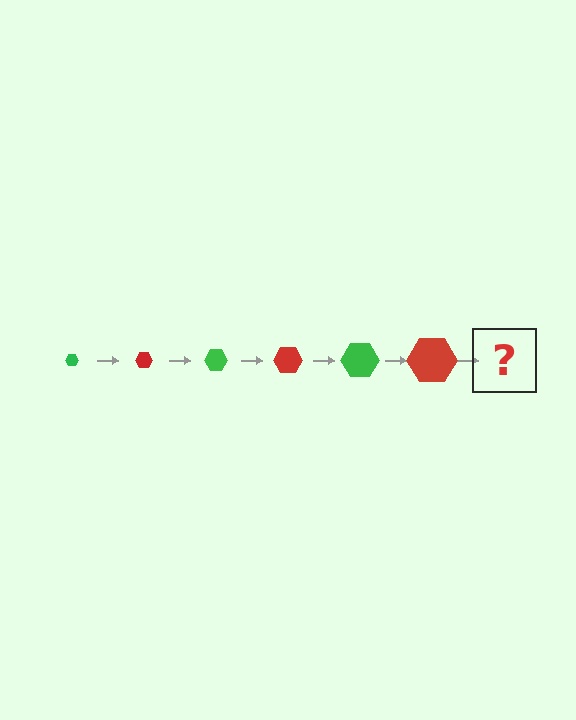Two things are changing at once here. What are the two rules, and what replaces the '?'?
The two rules are that the hexagon grows larger each step and the color cycles through green and red. The '?' should be a green hexagon, larger than the previous one.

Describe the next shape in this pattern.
It should be a green hexagon, larger than the previous one.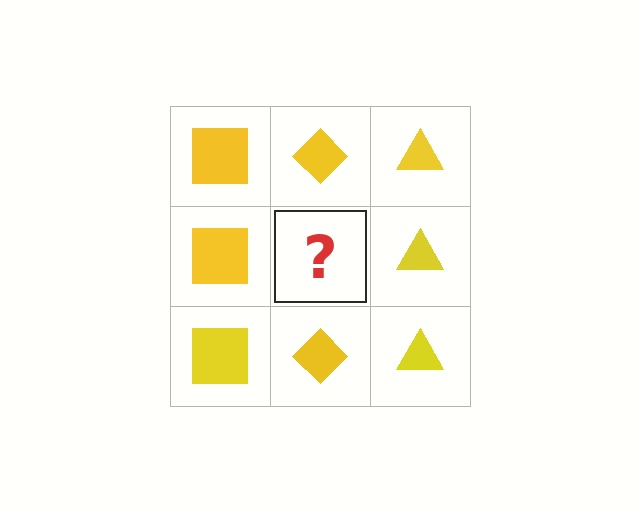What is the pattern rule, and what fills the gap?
The rule is that each column has a consistent shape. The gap should be filled with a yellow diamond.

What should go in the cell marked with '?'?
The missing cell should contain a yellow diamond.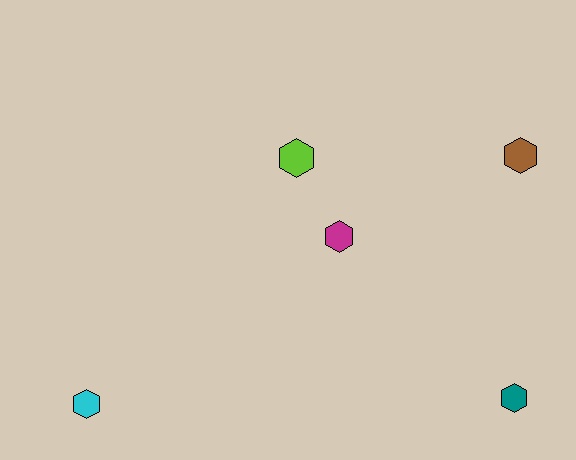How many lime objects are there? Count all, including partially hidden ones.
There is 1 lime object.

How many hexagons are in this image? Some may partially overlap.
There are 5 hexagons.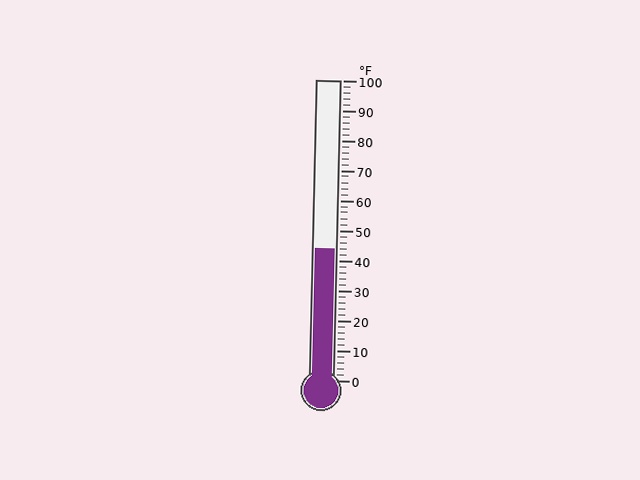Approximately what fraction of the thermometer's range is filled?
The thermometer is filled to approximately 45% of its range.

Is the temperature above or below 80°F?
The temperature is below 80°F.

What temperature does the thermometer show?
The thermometer shows approximately 44°F.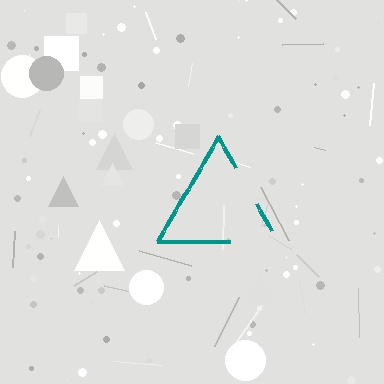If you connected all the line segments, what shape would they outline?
They would outline a triangle.